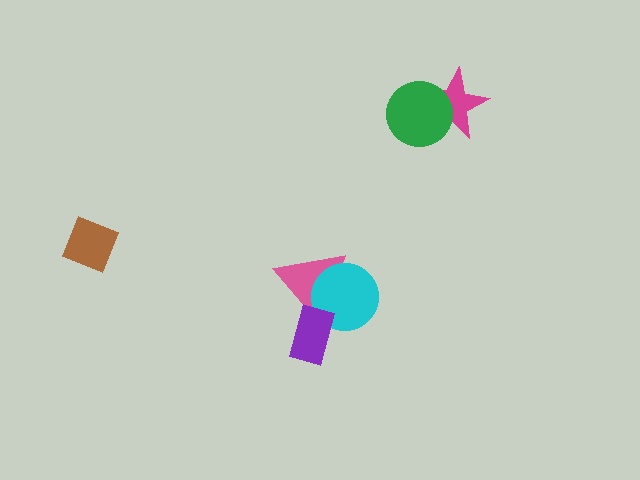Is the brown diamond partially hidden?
No, no other shape covers it.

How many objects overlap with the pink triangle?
2 objects overlap with the pink triangle.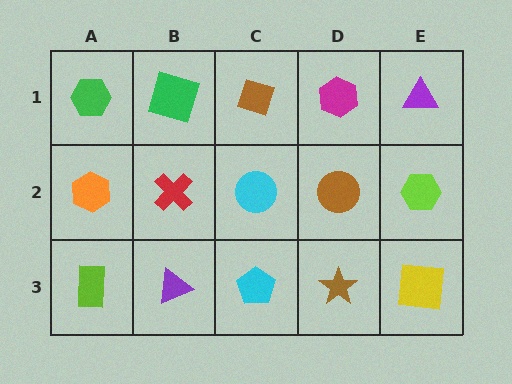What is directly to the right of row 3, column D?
A yellow square.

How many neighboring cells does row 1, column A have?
2.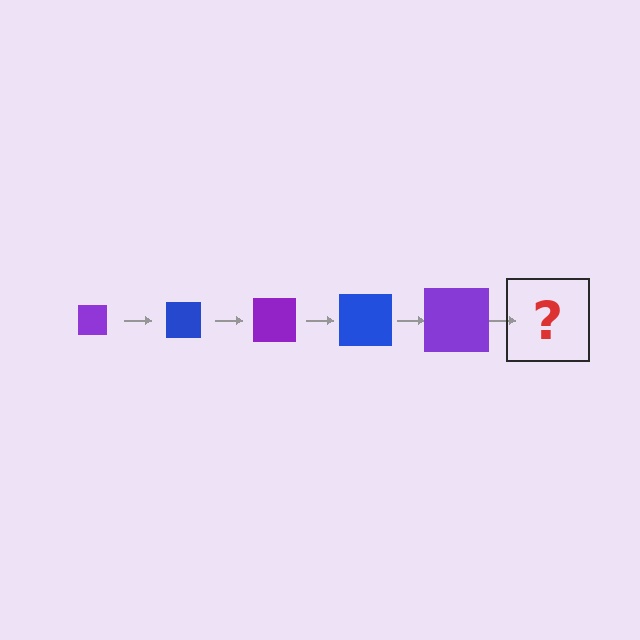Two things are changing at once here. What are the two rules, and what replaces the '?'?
The two rules are that the square grows larger each step and the color cycles through purple and blue. The '?' should be a blue square, larger than the previous one.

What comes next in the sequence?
The next element should be a blue square, larger than the previous one.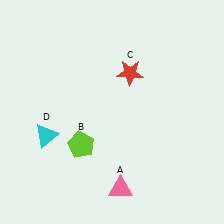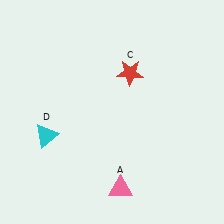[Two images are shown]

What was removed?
The lime pentagon (B) was removed in Image 2.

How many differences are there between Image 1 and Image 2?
There is 1 difference between the two images.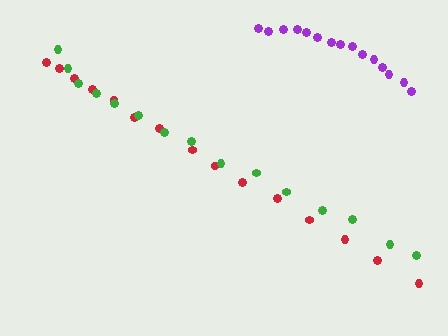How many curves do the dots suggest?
There are 3 distinct paths.